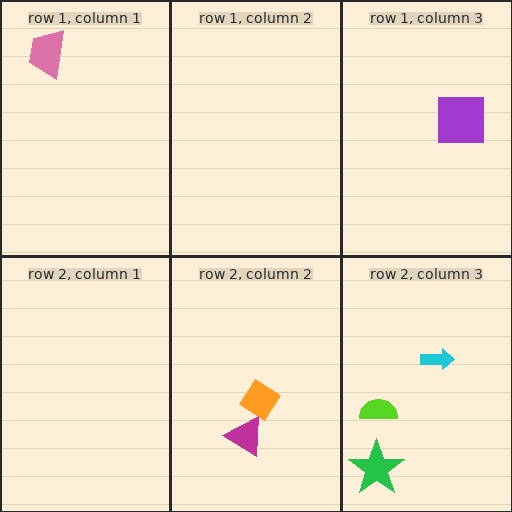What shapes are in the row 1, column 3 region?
The purple square.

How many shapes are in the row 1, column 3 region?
1.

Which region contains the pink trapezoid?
The row 1, column 1 region.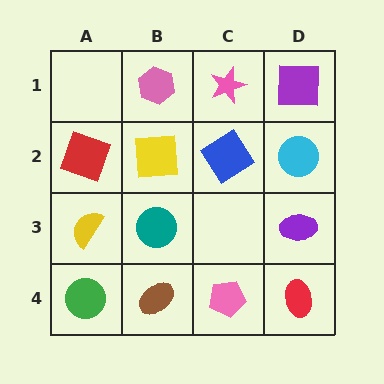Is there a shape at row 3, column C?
No, that cell is empty.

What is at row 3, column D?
A purple ellipse.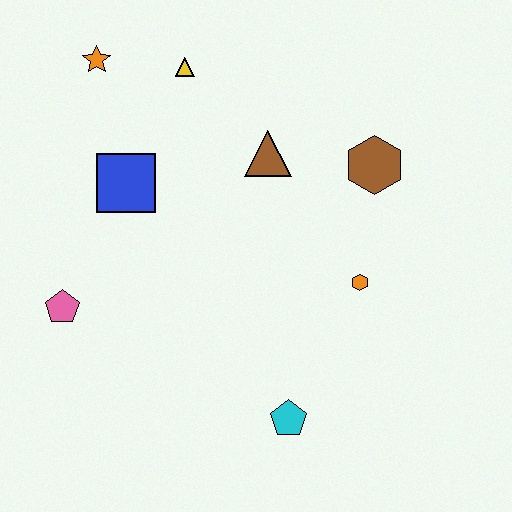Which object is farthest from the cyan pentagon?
The orange star is farthest from the cyan pentagon.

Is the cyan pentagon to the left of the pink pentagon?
No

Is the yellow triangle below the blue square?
No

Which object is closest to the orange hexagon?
The brown hexagon is closest to the orange hexagon.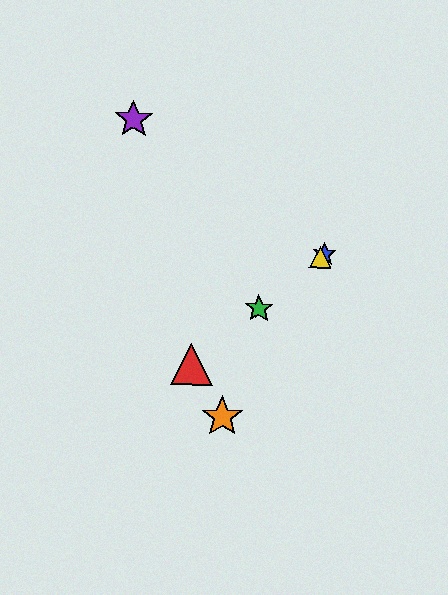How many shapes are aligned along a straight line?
4 shapes (the red triangle, the blue star, the green star, the yellow triangle) are aligned along a straight line.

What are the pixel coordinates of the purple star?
The purple star is at (134, 119).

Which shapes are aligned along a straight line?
The red triangle, the blue star, the green star, the yellow triangle are aligned along a straight line.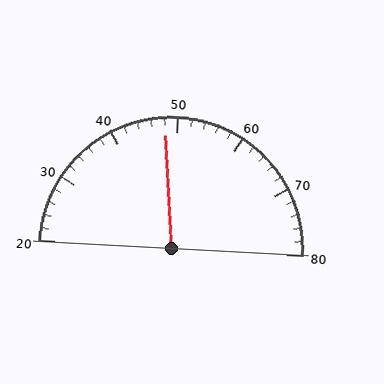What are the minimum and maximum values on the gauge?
The gauge ranges from 20 to 80.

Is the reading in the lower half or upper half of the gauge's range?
The reading is in the lower half of the range (20 to 80).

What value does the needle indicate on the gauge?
The needle indicates approximately 48.